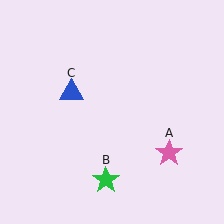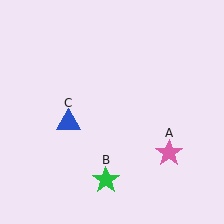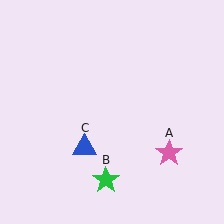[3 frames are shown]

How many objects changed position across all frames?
1 object changed position: blue triangle (object C).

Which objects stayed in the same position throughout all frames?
Pink star (object A) and green star (object B) remained stationary.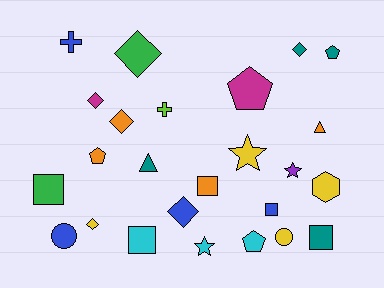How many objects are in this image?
There are 25 objects.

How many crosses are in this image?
There are 2 crosses.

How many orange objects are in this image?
There are 4 orange objects.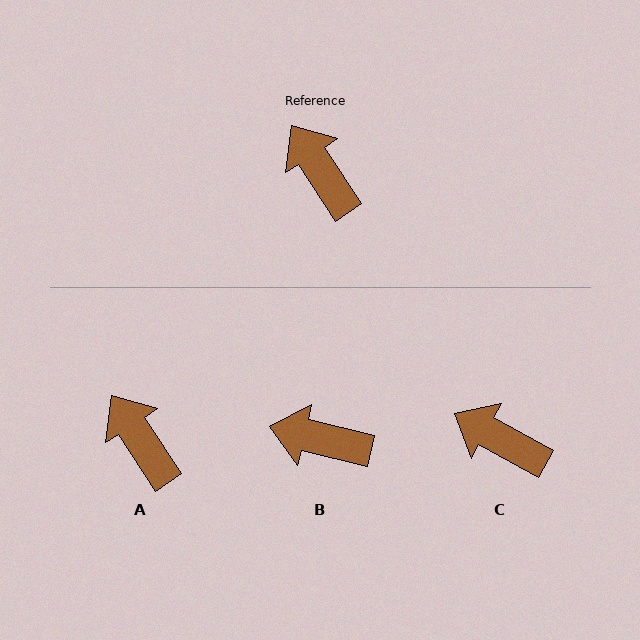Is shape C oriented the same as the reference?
No, it is off by about 28 degrees.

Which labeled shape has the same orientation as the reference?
A.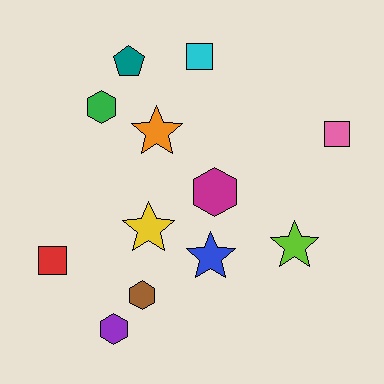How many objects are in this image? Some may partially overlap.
There are 12 objects.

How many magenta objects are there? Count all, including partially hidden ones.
There is 1 magenta object.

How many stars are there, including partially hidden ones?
There are 4 stars.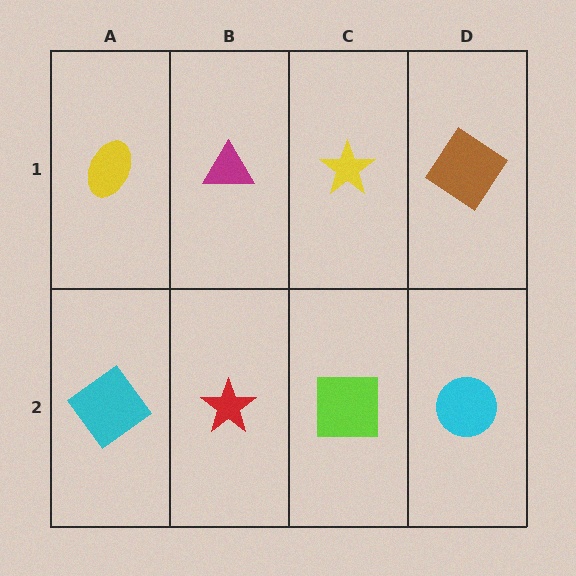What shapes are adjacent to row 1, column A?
A cyan diamond (row 2, column A), a magenta triangle (row 1, column B).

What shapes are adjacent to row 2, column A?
A yellow ellipse (row 1, column A), a red star (row 2, column B).